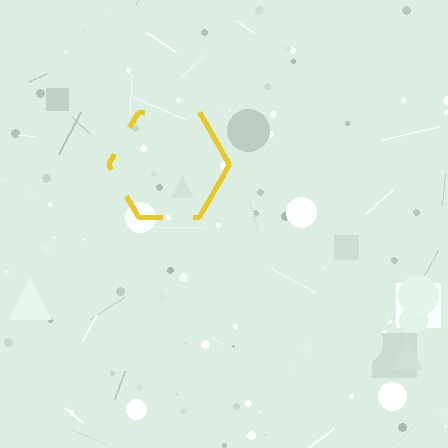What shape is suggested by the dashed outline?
The dashed outline suggests a hexagon.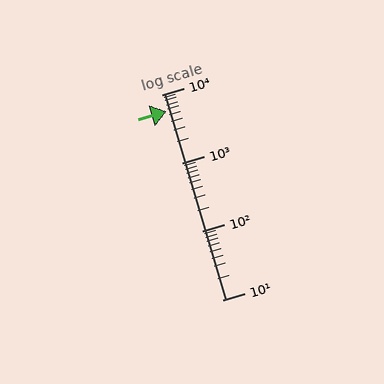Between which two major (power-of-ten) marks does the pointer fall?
The pointer is between 1000 and 10000.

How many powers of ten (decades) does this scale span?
The scale spans 3 decades, from 10 to 10000.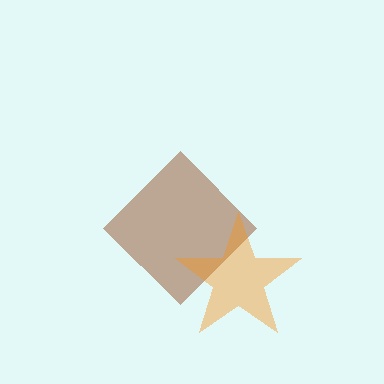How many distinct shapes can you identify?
There are 2 distinct shapes: a brown diamond, an orange star.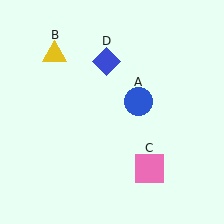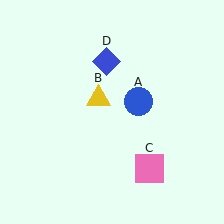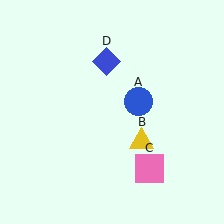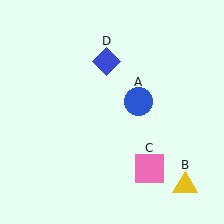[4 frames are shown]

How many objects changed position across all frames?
1 object changed position: yellow triangle (object B).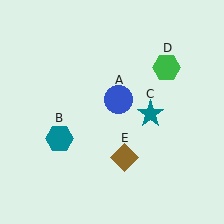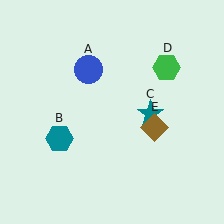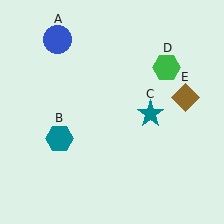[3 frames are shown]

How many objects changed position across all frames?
2 objects changed position: blue circle (object A), brown diamond (object E).